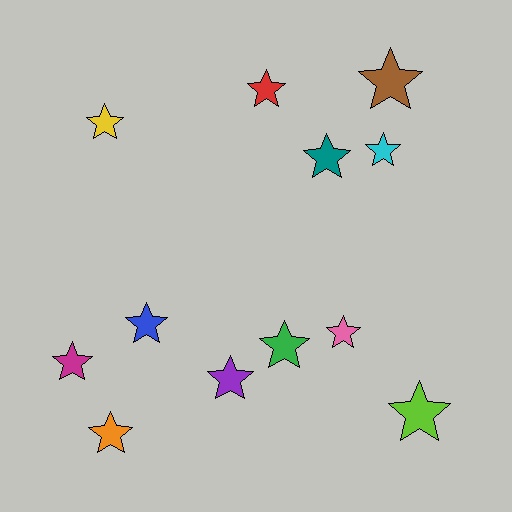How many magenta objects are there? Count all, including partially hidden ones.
There is 1 magenta object.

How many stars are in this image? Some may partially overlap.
There are 12 stars.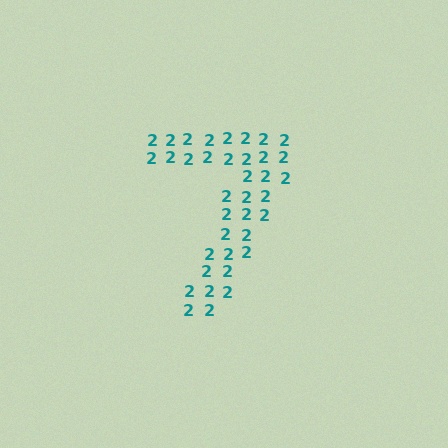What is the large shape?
The large shape is the digit 7.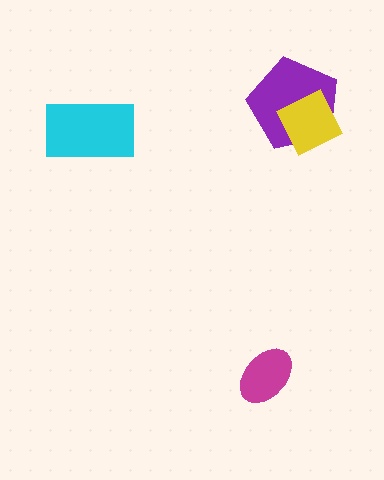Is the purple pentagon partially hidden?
Yes, it is partially covered by another shape.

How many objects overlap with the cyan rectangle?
0 objects overlap with the cyan rectangle.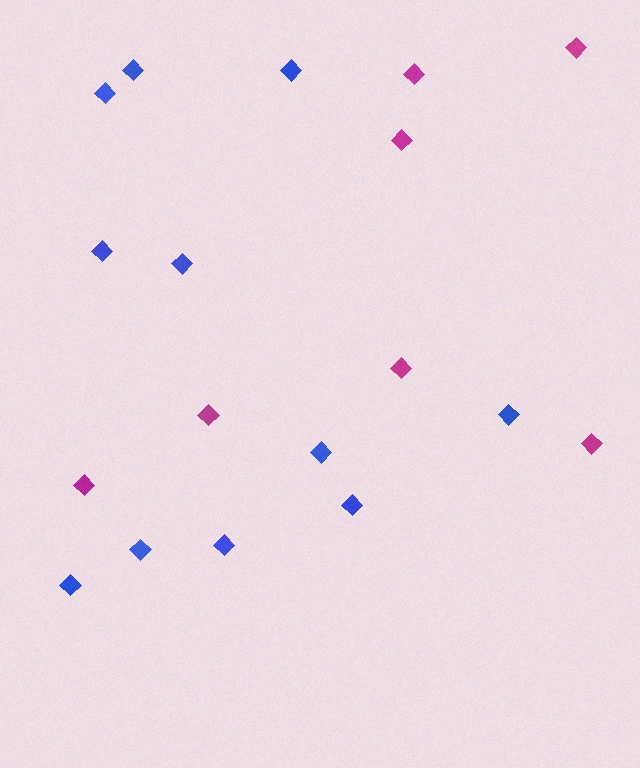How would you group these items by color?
There are 2 groups: one group of blue diamonds (11) and one group of magenta diamonds (7).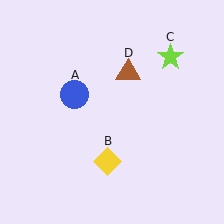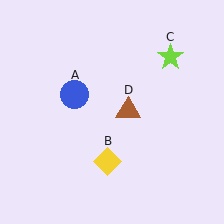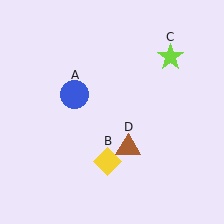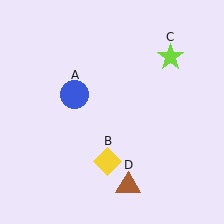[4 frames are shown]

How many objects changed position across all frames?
1 object changed position: brown triangle (object D).